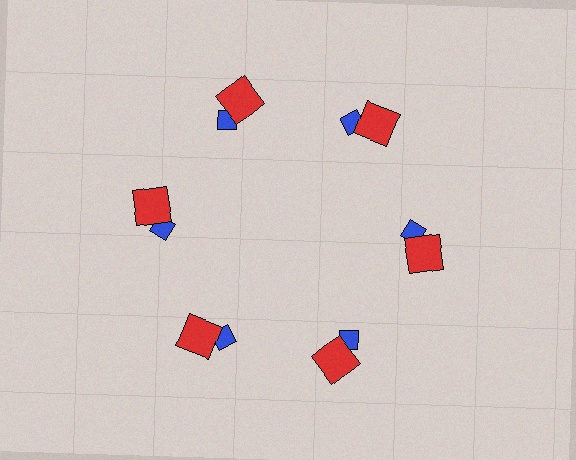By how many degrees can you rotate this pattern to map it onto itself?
The pattern maps onto itself every 60 degrees of rotation.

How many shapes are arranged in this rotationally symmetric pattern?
There are 12 shapes, arranged in 6 groups of 2.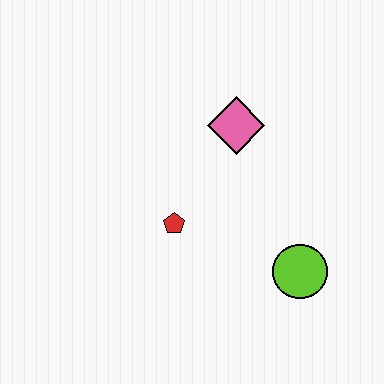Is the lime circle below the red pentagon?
Yes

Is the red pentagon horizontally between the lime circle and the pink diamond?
No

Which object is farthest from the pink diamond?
The lime circle is farthest from the pink diamond.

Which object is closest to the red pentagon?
The pink diamond is closest to the red pentagon.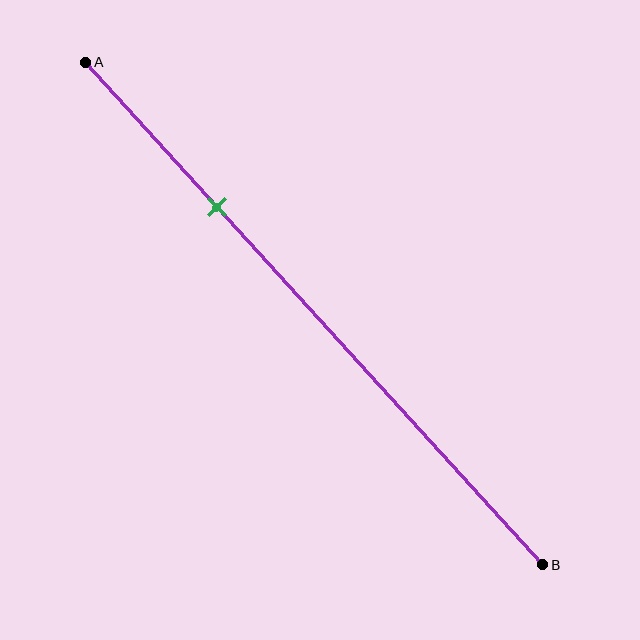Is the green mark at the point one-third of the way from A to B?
No, the mark is at about 30% from A, not at the 33% one-third point.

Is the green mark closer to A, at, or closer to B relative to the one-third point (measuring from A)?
The green mark is closer to point A than the one-third point of segment AB.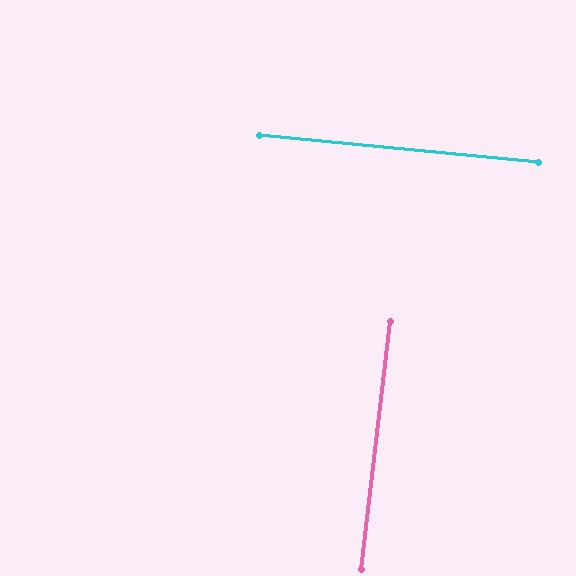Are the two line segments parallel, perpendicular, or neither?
Perpendicular — they meet at approximately 89°.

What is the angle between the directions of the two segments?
Approximately 89 degrees.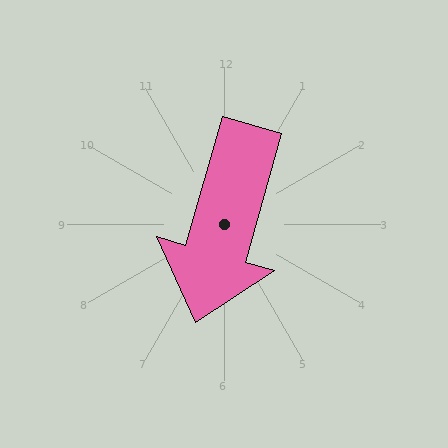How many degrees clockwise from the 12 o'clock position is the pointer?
Approximately 196 degrees.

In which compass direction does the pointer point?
South.